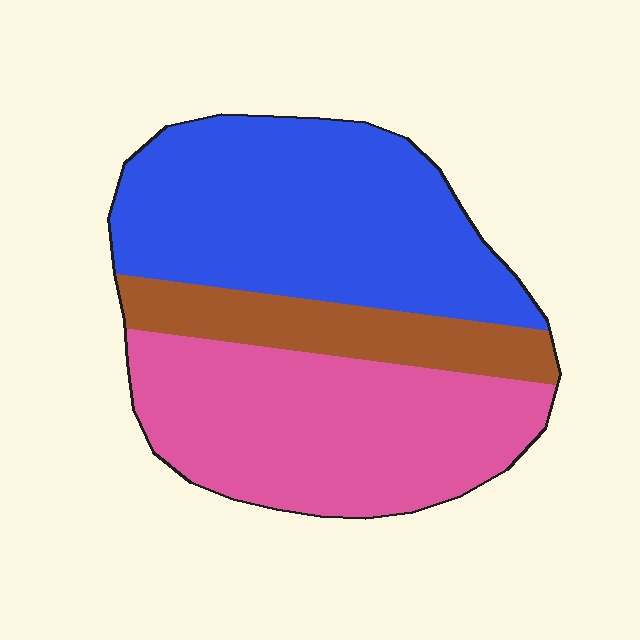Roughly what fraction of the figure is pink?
Pink covers around 40% of the figure.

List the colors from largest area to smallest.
From largest to smallest: blue, pink, brown.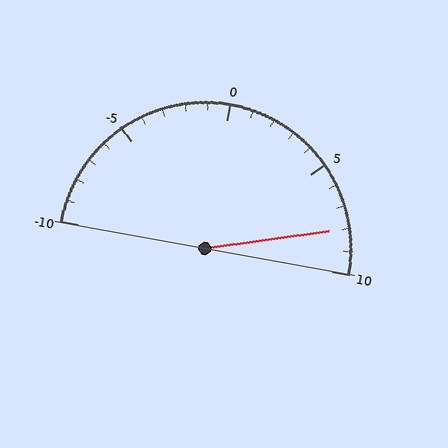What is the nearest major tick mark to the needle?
The nearest major tick mark is 10.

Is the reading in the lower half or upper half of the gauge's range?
The reading is in the upper half of the range (-10 to 10).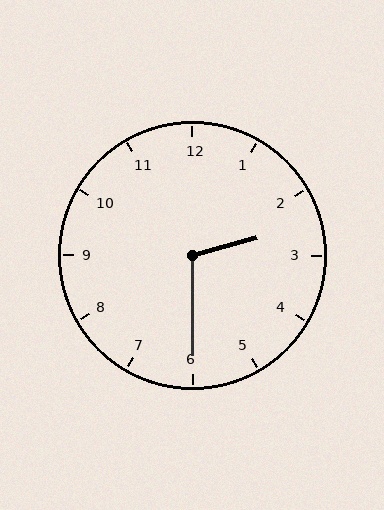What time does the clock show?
2:30.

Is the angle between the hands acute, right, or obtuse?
It is obtuse.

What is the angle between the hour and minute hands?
Approximately 105 degrees.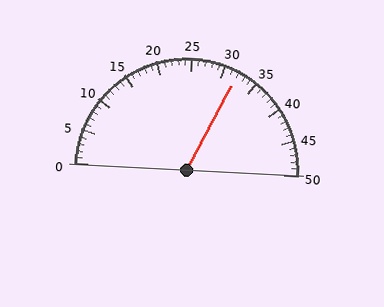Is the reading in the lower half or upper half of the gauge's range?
The reading is in the upper half of the range (0 to 50).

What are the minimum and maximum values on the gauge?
The gauge ranges from 0 to 50.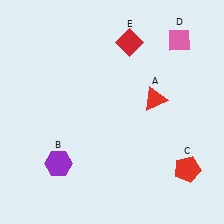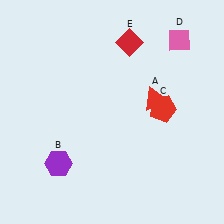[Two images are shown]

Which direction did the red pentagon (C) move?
The red pentagon (C) moved up.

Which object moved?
The red pentagon (C) moved up.